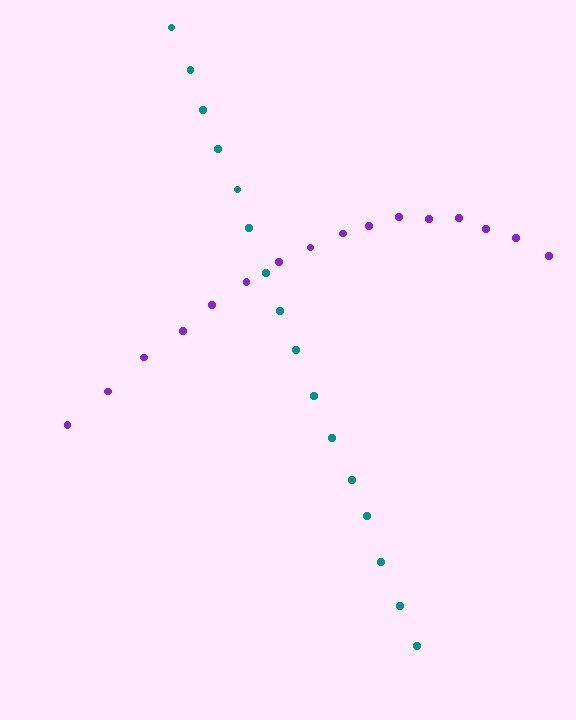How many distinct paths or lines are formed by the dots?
There are 2 distinct paths.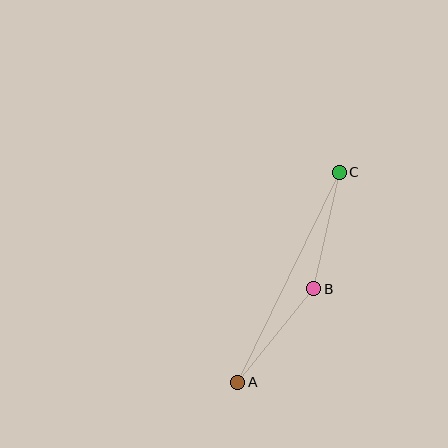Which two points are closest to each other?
Points B and C are closest to each other.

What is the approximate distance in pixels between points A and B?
The distance between A and B is approximately 121 pixels.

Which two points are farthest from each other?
Points A and C are farthest from each other.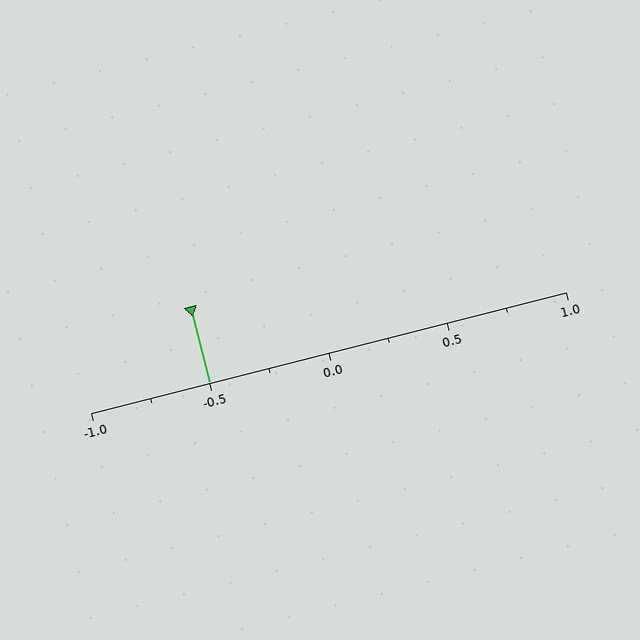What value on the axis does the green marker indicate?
The marker indicates approximately -0.5.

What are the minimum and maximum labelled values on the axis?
The axis runs from -1.0 to 1.0.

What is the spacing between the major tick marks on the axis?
The major ticks are spaced 0.5 apart.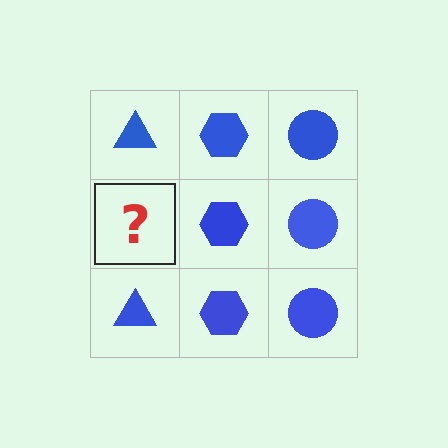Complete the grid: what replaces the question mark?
The question mark should be replaced with a blue triangle.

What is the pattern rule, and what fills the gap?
The rule is that each column has a consistent shape. The gap should be filled with a blue triangle.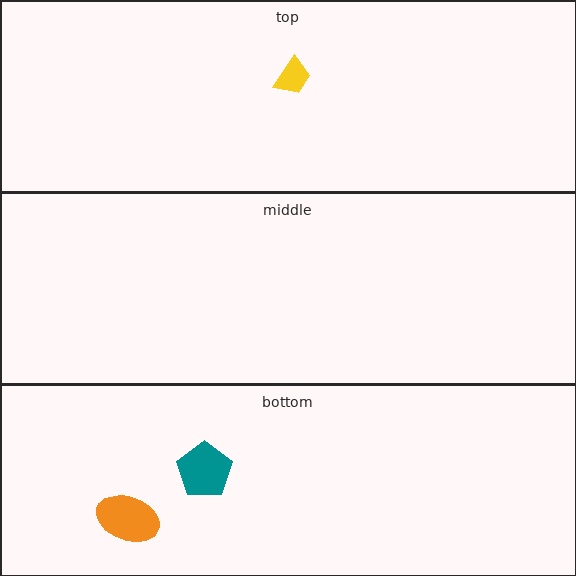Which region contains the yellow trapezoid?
The top region.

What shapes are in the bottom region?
The orange ellipse, the teal pentagon.